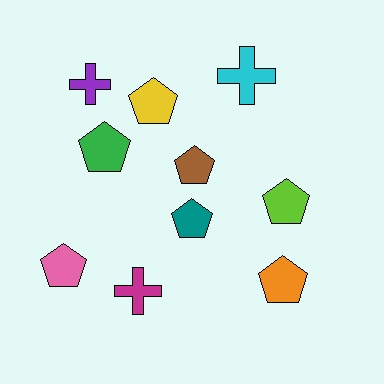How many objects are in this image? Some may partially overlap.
There are 10 objects.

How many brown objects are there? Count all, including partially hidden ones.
There is 1 brown object.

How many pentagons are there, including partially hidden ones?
There are 7 pentagons.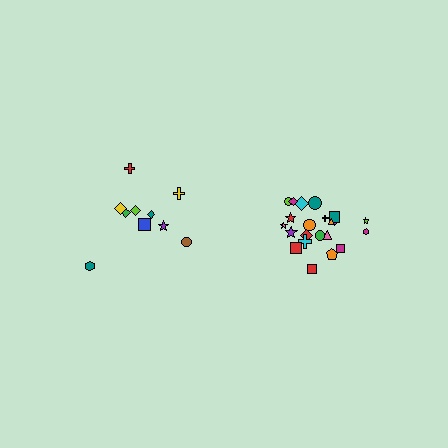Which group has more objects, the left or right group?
The right group.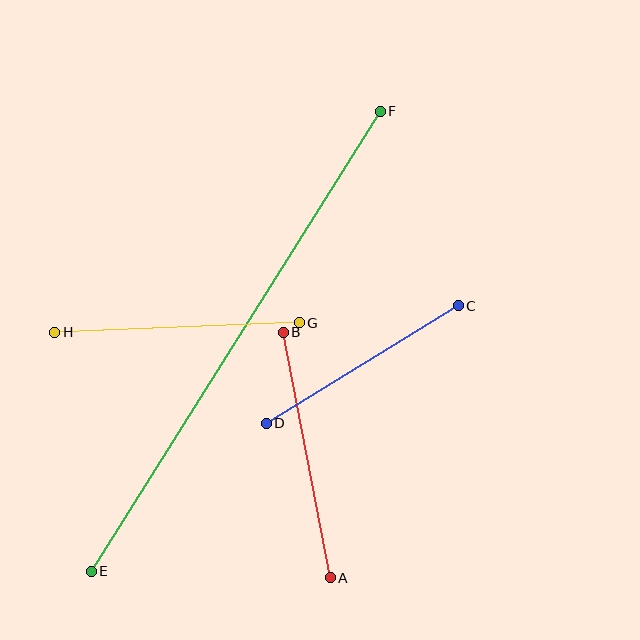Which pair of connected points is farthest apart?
Points E and F are farthest apart.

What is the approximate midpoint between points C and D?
The midpoint is at approximately (362, 364) pixels.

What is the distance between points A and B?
The distance is approximately 250 pixels.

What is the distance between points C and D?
The distance is approximately 225 pixels.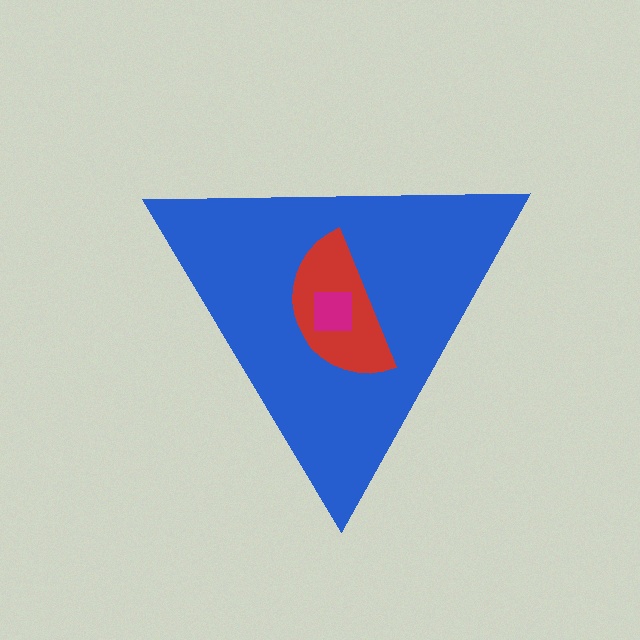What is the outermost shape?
The blue triangle.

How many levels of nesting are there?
3.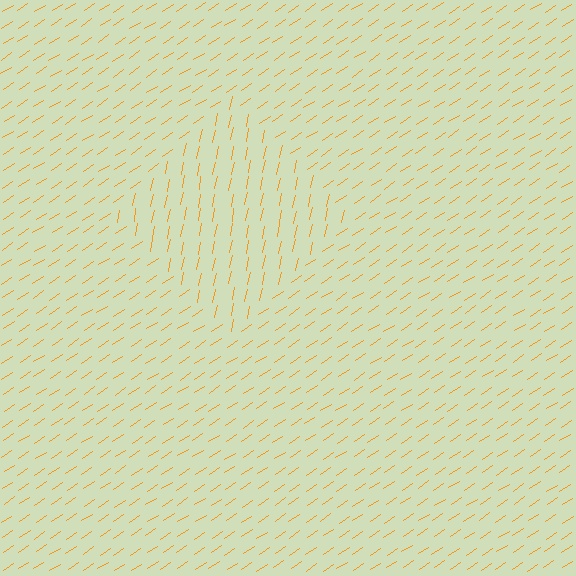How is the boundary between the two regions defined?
The boundary is defined purely by a change in line orientation (approximately 45 degrees difference). All lines are the same color and thickness.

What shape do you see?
I see a diamond.